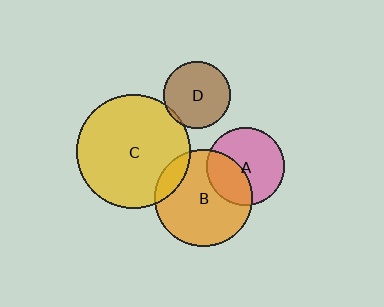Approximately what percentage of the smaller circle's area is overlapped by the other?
Approximately 35%.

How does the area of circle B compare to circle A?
Approximately 1.6 times.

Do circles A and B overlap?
Yes.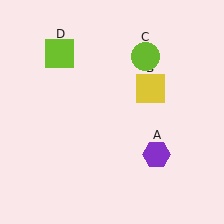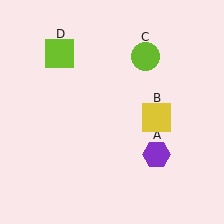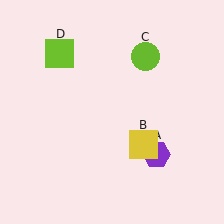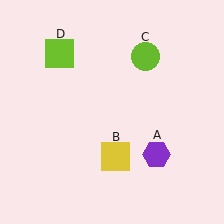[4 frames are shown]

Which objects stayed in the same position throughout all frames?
Purple hexagon (object A) and lime circle (object C) and lime square (object D) remained stationary.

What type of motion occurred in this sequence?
The yellow square (object B) rotated clockwise around the center of the scene.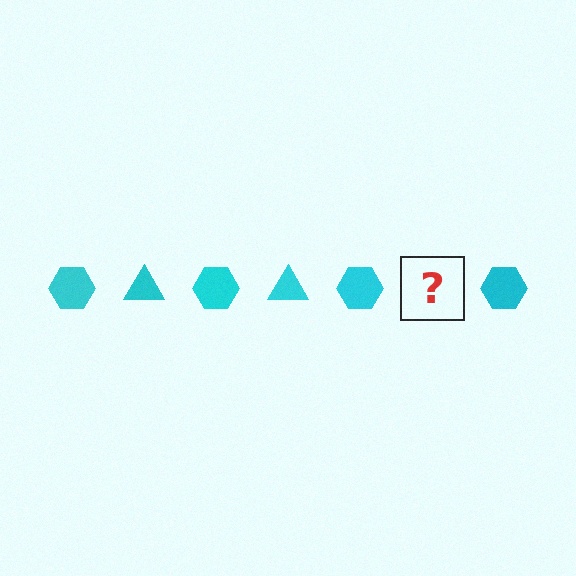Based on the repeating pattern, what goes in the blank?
The blank should be a cyan triangle.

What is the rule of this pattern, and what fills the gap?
The rule is that the pattern cycles through hexagon, triangle shapes in cyan. The gap should be filled with a cyan triangle.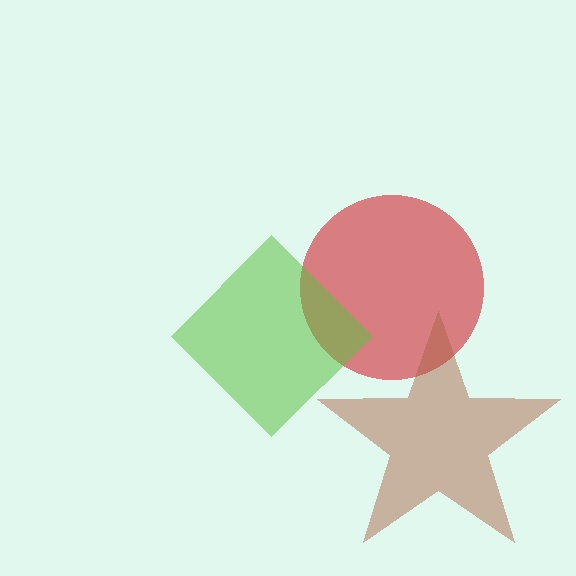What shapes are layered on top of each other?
The layered shapes are: a red circle, a brown star, a lime diamond.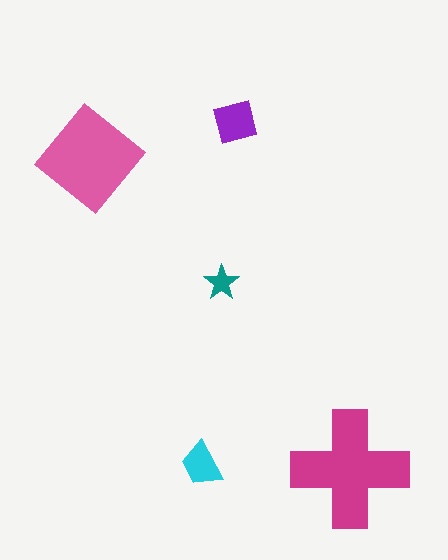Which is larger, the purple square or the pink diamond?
The pink diamond.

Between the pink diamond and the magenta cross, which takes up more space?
The magenta cross.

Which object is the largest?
The magenta cross.